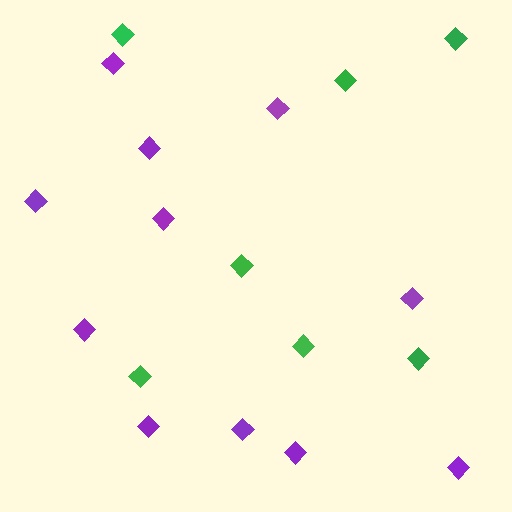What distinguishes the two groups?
There are 2 groups: one group of green diamonds (7) and one group of purple diamonds (11).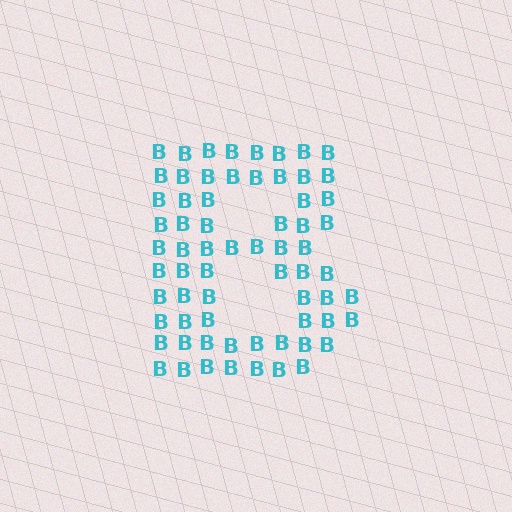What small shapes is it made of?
It is made of small letter B's.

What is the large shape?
The large shape is the letter B.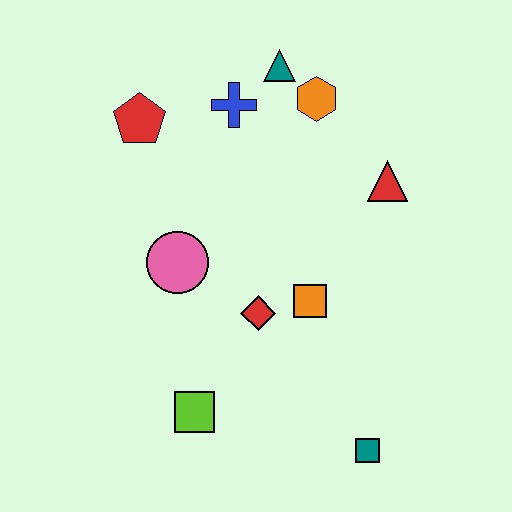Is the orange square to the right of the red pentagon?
Yes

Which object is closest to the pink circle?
The red diamond is closest to the pink circle.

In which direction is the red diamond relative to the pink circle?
The red diamond is to the right of the pink circle.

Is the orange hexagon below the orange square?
No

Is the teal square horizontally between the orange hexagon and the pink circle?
No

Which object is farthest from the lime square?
The teal triangle is farthest from the lime square.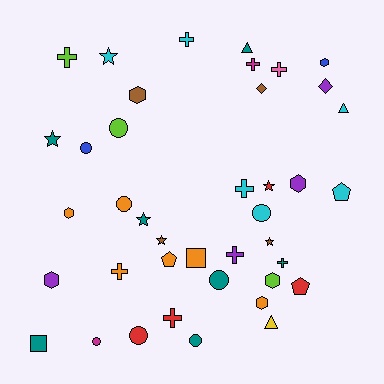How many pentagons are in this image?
There are 3 pentagons.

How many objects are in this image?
There are 40 objects.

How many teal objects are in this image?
There are 7 teal objects.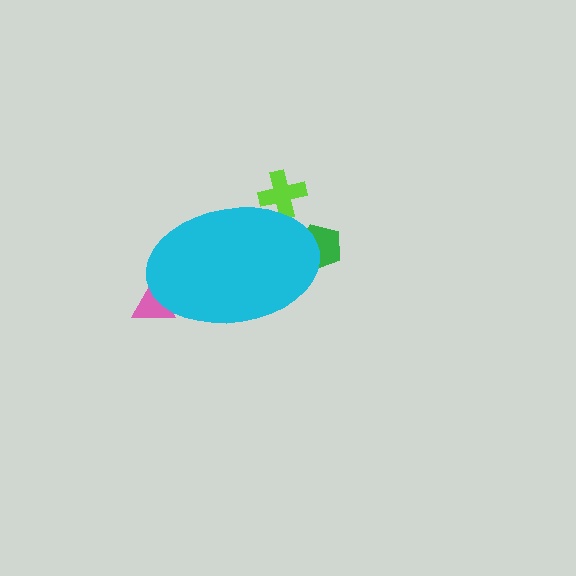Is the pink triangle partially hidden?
Yes, the pink triangle is partially hidden behind the cyan ellipse.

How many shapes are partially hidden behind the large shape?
3 shapes are partially hidden.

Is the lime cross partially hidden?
Yes, the lime cross is partially hidden behind the cyan ellipse.